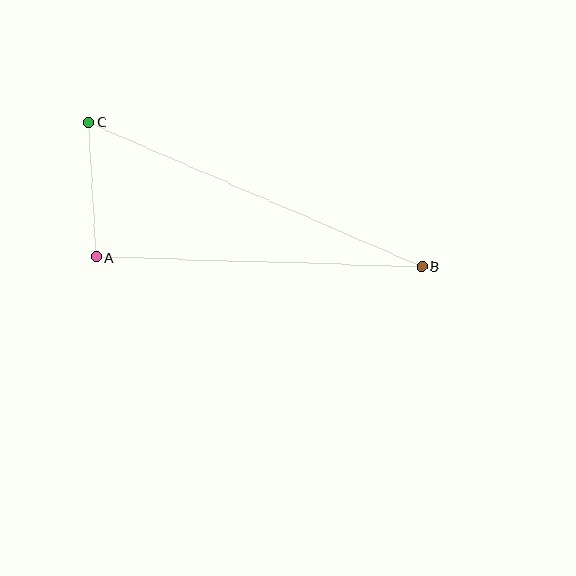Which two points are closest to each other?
Points A and C are closest to each other.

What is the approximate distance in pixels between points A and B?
The distance between A and B is approximately 326 pixels.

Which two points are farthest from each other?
Points B and C are farthest from each other.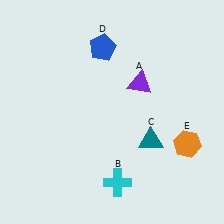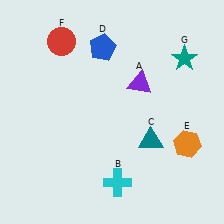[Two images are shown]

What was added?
A red circle (F), a teal star (G) were added in Image 2.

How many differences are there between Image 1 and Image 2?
There are 2 differences between the two images.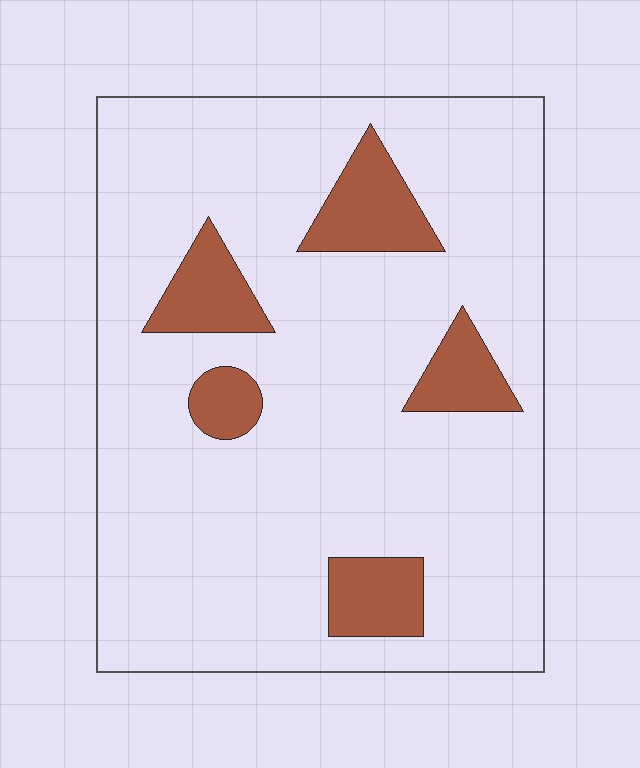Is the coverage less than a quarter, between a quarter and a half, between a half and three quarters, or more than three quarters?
Less than a quarter.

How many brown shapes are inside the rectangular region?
5.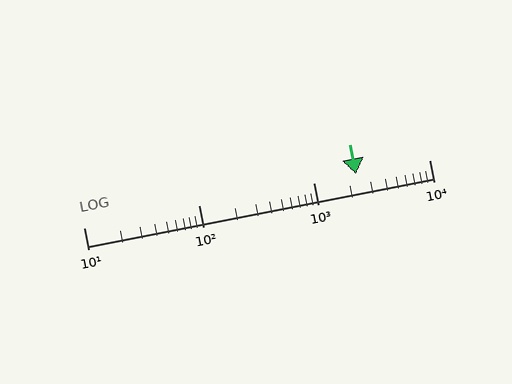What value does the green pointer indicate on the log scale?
The pointer indicates approximately 2300.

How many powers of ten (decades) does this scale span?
The scale spans 3 decades, from 10 to 10000.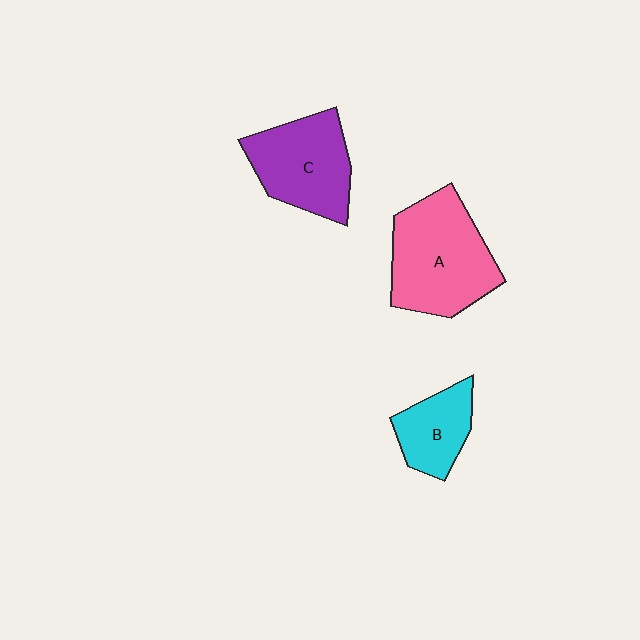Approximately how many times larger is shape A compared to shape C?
Approximately 1.2 times.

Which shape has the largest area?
Shape A (pink).